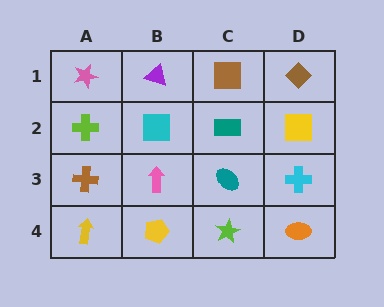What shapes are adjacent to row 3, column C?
A teal rectangle (row 2, column C), a lime star (row 4, column C), a pink arrow (row 3, column B), a cyan cross (row 3, column D).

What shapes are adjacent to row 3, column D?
A yellow square (row 2, column D), an orange ellipse (row 4, column D), a teal ellipse (row 3, column C).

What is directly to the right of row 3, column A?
A pink arrow.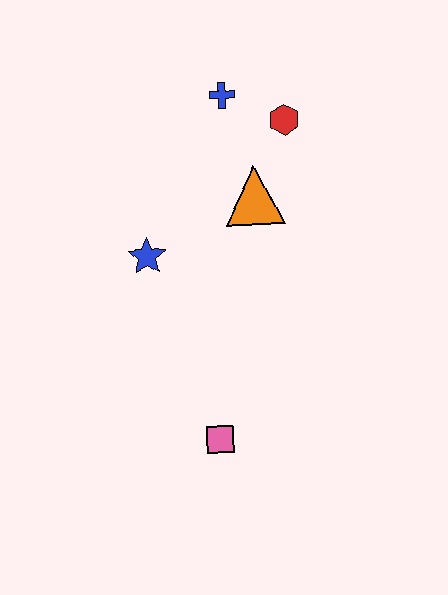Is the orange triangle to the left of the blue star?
No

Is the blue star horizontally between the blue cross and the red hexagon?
No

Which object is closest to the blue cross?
The red hexagon is closest to the blue cross.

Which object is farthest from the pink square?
The blue cross is farthest from the pink square.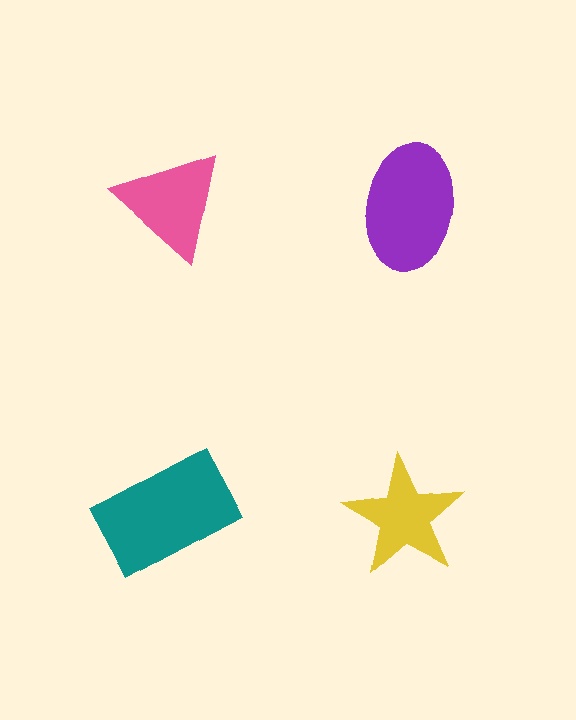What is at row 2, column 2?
A yellow star.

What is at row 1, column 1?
A pink triangle.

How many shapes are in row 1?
2 shapes.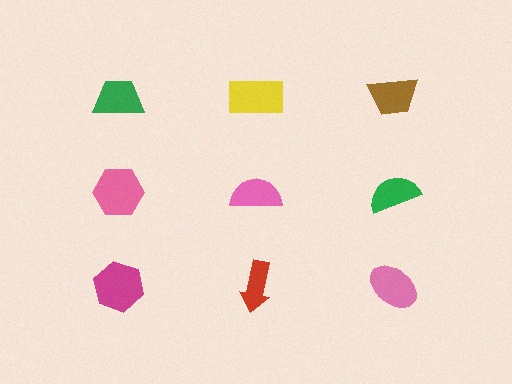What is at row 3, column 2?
A red arrow.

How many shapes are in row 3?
3 shapes.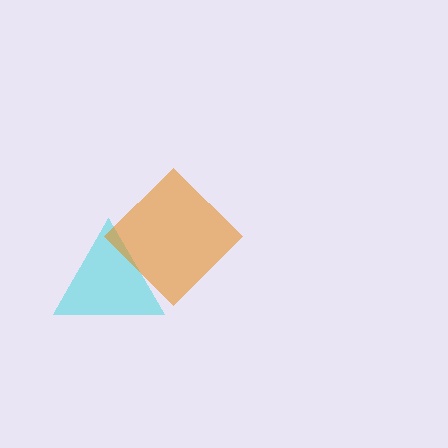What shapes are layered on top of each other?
The layered shapes are: a cyan triangle, an orange diamond.